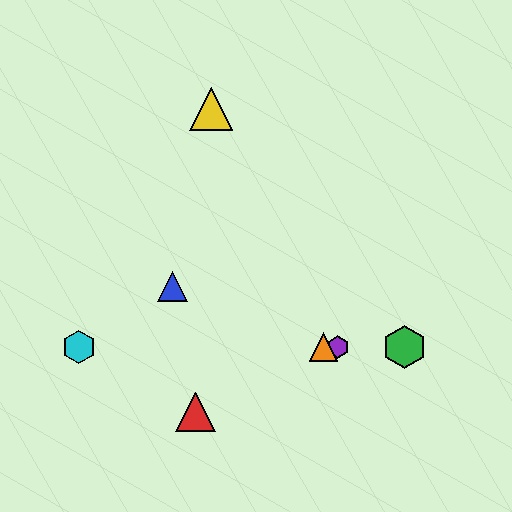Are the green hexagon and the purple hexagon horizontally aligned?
Yes, both are at y≈347.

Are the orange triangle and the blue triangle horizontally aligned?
No, the orange triangle is at y≈347 and the blue triangle is at y≈287.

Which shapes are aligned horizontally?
The green hexagon, the purple hexagon, the orange triangle, the cyan hexagon are aligned horizontally.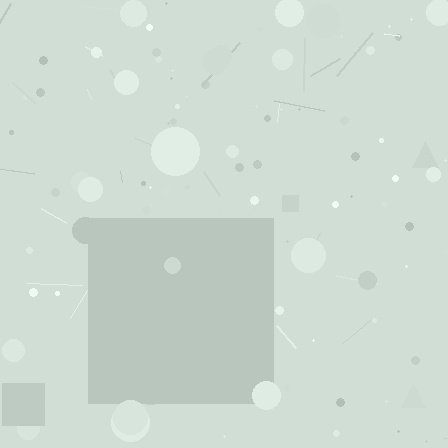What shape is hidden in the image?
A square is hidden in the image.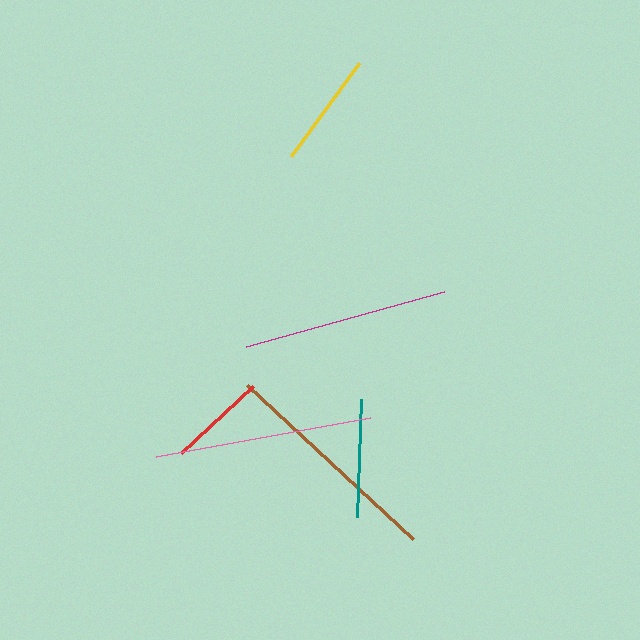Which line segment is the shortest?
The red line is the shortest at approximately 99 pixels.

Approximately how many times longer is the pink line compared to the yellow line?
The pink line is approximately 1.9 times the length of the yellow line.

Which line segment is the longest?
The brown line is the longest at approximately 226 pixels.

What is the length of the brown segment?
The brown segment is approximately 226 pixels long.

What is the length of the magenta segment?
The magenta segment is approximately 205 pixels long.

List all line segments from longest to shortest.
From longest to shortest: brown, pink, magenta, teal, yellow, red.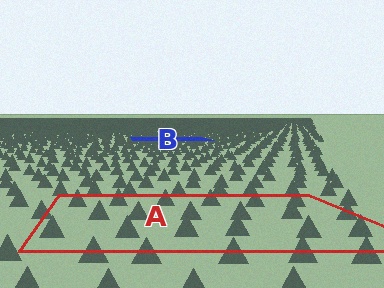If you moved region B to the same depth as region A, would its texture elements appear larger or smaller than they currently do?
They would appear larger. At a closer depth, the same texture elements are projected at a bigger on-screen size.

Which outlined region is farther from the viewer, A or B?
Region B is farther from the viewer — the texture elements inside it appear smaller and more densely packed.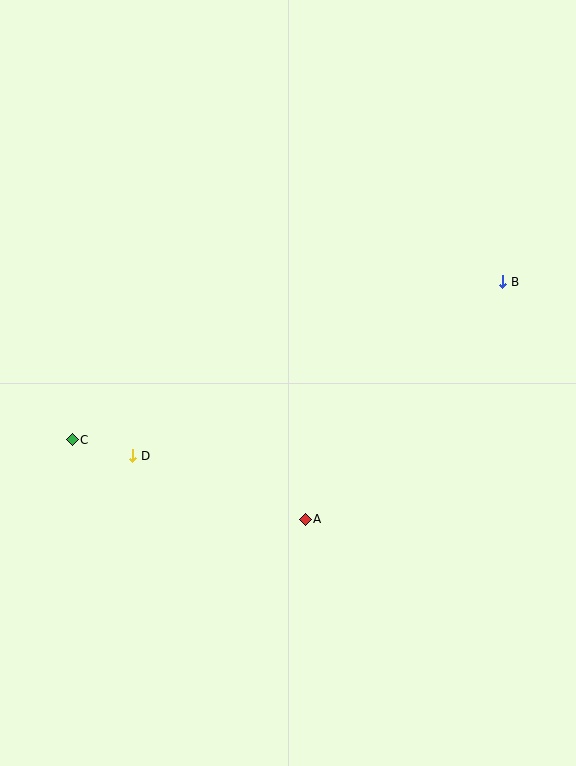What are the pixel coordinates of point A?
Point A is at (305, 519).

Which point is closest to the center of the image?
Point A at (305, 519) is closest to the center.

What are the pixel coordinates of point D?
Point D is at (133, 456).